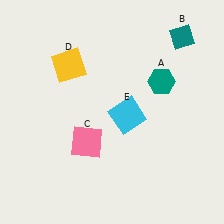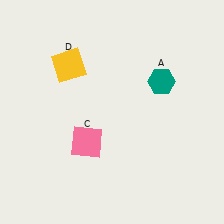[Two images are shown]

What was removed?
The cyan square (E), the teal diamond (B) were removed in Image 2.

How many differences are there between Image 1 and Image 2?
There are 2 differences between the two images.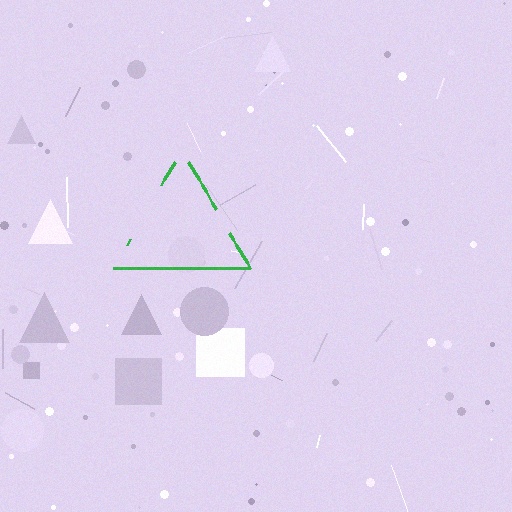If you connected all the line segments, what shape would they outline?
They would outline a triangle.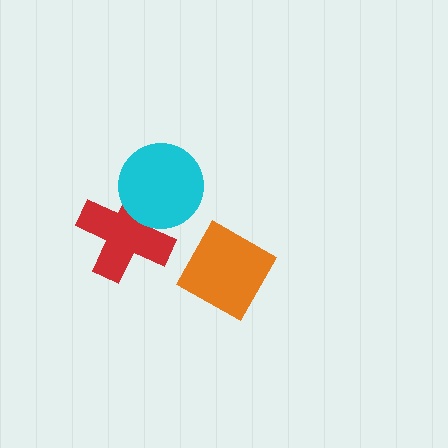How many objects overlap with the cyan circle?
1 object overlaps with the cyan circle.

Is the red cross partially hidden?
Yes, it is partially covered by another shape.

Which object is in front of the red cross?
The cyan circle is in front of the red cross.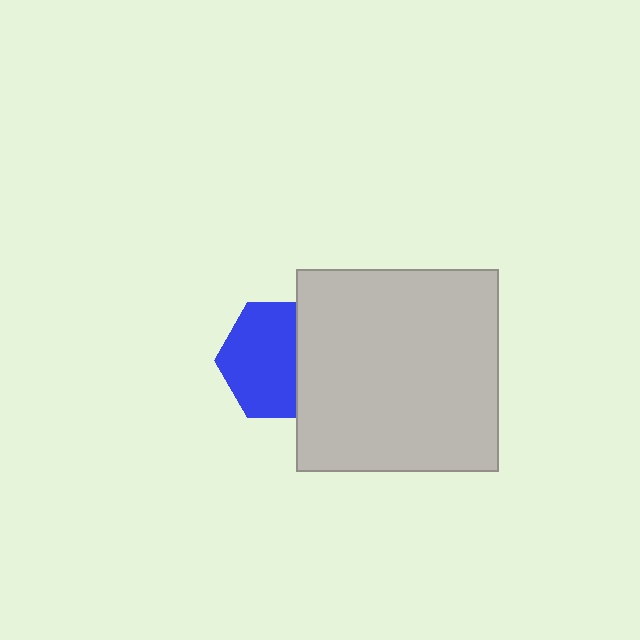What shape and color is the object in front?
The object in front is a light gray square.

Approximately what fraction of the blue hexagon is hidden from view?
Roughly 35% of the blue hexagon is hidden behind the light gray square.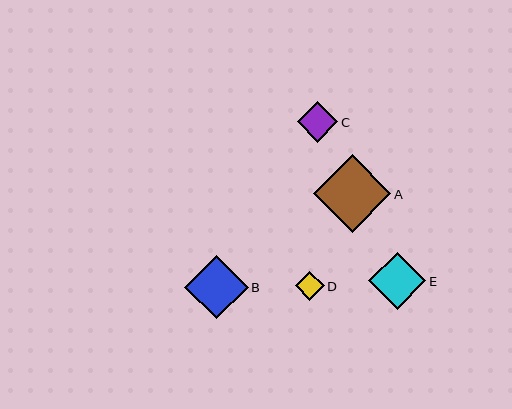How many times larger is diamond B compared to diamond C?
Diamond B is approximately 1.6 times the size of diamond C.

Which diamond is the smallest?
Diamond D is the smallest with a size of approximately 29 pixels.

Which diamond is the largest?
Diamond A is the largest with a size of approximately 77 pixels.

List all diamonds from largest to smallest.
From largest to smallest: A, B, E, C, D.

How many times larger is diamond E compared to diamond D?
Diamond E is approximately 2.0 times the size of diamond D.